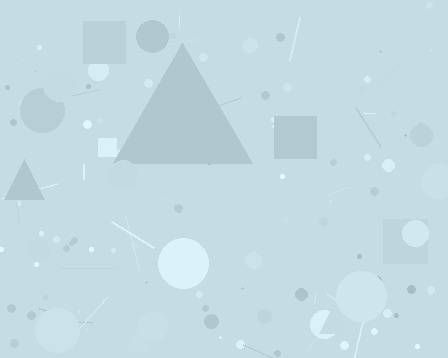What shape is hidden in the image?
A triangle is hidden in the image.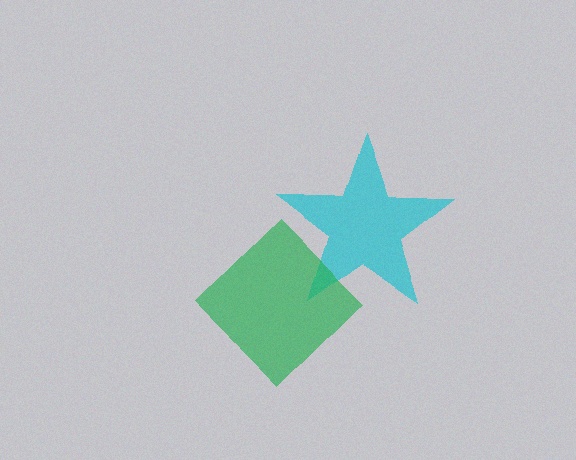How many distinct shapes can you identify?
There are 2 distinct shapes: a cyan star, a green diamond.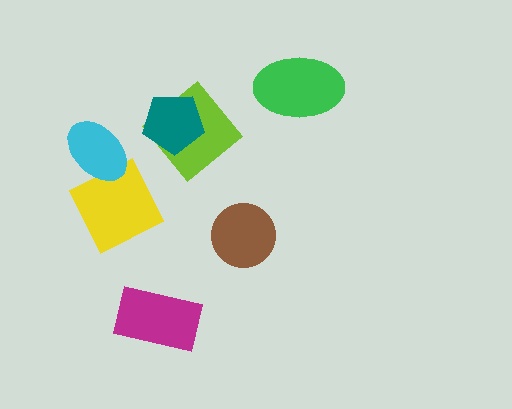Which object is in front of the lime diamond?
The teal pentagon is in front of the lime diamond.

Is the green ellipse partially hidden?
No, no other shape covers it.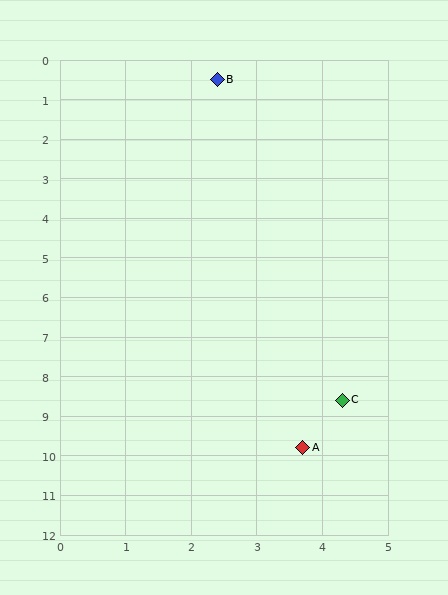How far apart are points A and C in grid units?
Points A and C are about 1.3 grid units apart.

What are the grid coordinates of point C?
Point C is at approximately (4.3, 8.6).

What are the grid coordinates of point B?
Point B is at approximately (2.4, 0.5).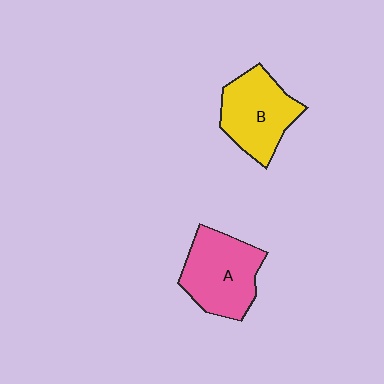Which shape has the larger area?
Shape A (pink).